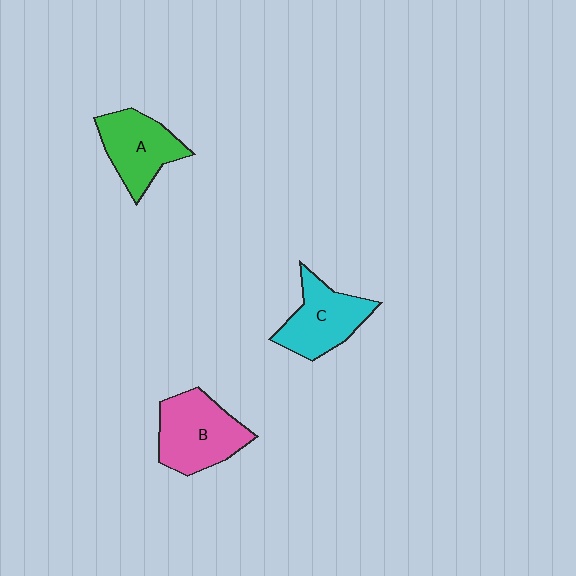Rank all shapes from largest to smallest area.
From largest to smallest: B (pink), C (cyan), A (green).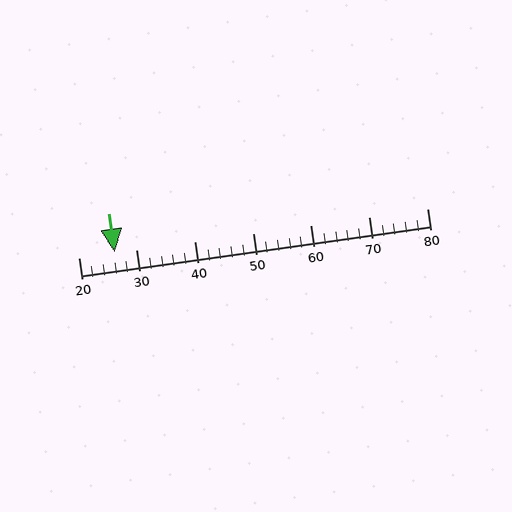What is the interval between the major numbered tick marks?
The major tick marks are spaced 10 units apart.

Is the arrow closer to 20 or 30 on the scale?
The arrow is closer to 30.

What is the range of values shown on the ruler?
The ruler shows values from 20 to 80.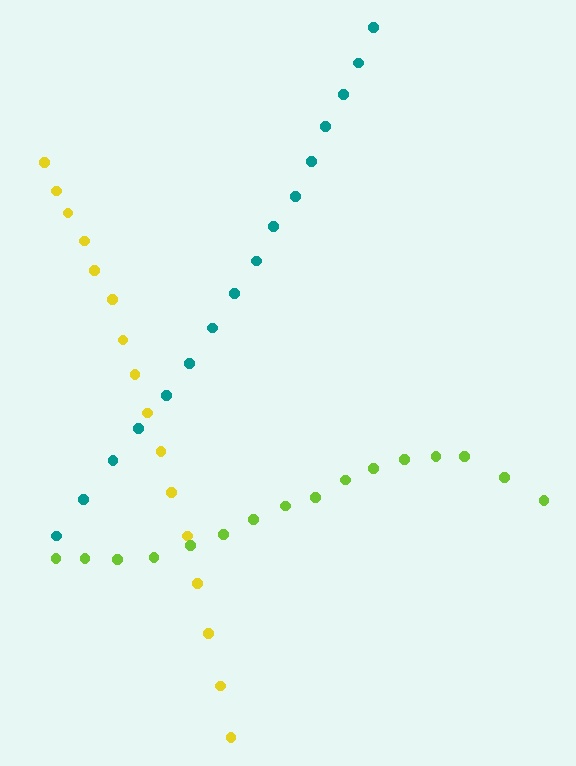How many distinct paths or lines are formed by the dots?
There are 3 distinct paths.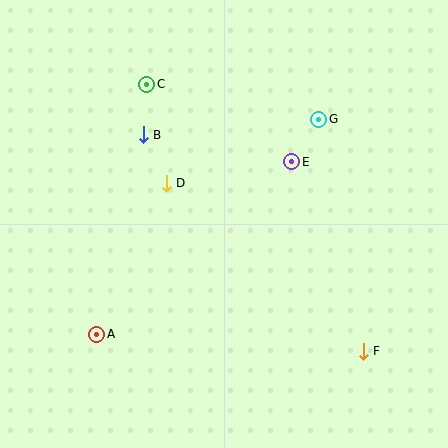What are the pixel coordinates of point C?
Point C is at (147, 85).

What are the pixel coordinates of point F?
Point F is at (363, 351).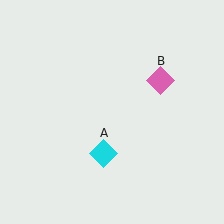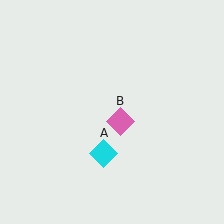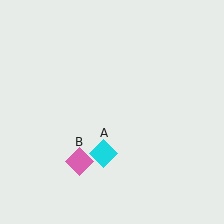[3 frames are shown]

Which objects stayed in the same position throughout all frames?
Cyan diamond (object A) remained stationary.